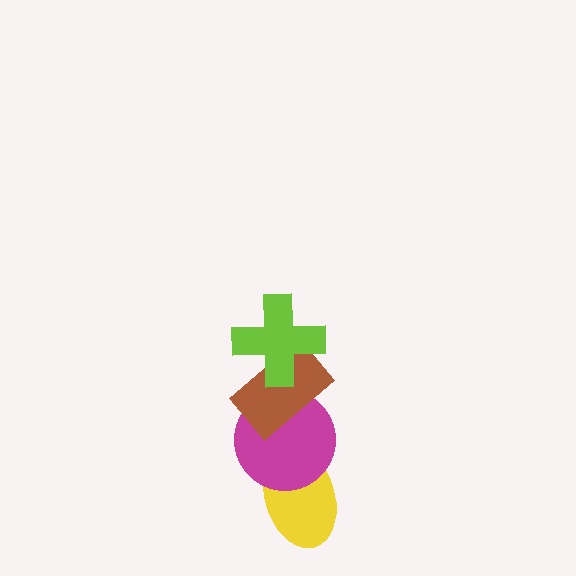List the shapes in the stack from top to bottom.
From top to bottom: the lime cross, the brown rectangle, the magenta circle, the yellow ellipse.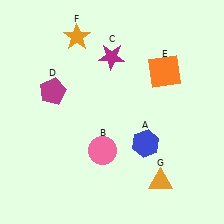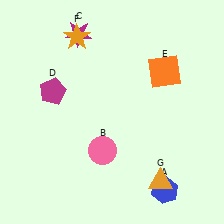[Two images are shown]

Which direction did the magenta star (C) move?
The magenta star (C) moved left.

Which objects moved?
The objects that moved are: the blue hexagon (A), the magenta star (C).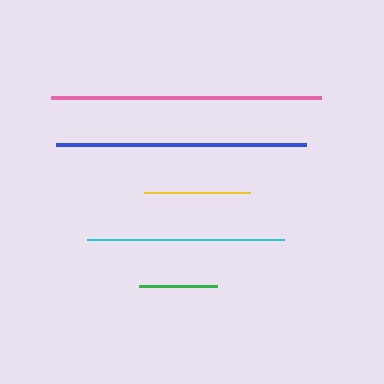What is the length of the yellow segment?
The yellow segment is approximately 106 pixels long.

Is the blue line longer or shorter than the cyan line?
The blue line is longer than the cyan line.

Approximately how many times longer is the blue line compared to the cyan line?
The blue line is approximately 1.3 times the length of the cyan line.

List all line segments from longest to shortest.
From longest to shortest: pink, blue, cyan, yellow, green.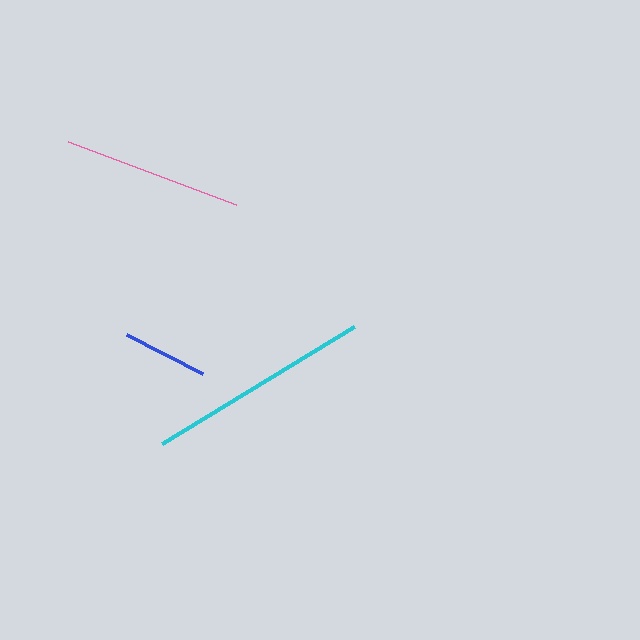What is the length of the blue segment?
The blue segment is approximately 86 pixels long.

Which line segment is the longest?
The cyan line is the longest at approximately 225 pixels.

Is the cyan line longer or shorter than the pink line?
The cyan line is longer than the pink line.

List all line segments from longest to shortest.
From longest to shortest: cyan, pink, blue.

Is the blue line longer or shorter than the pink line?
The pink line is longer than the blue line.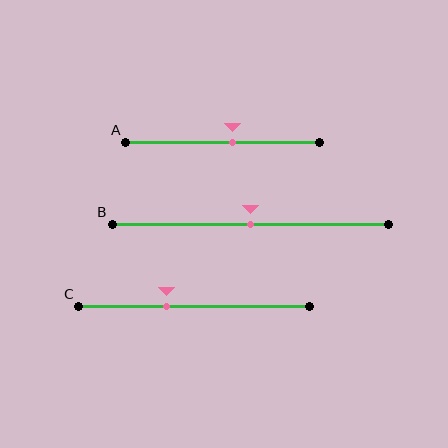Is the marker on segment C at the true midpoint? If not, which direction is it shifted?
No, the marker on segment C is shifted to the left by about 12% of the segment length.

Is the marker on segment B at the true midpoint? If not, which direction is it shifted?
Yes, the marker on segment B is at the true midpoint.